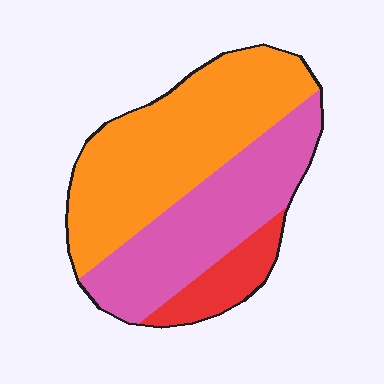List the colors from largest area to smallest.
From largest to smallest: orange, pink, red.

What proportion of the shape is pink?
Pink takes up between a quarter and a half of the shape.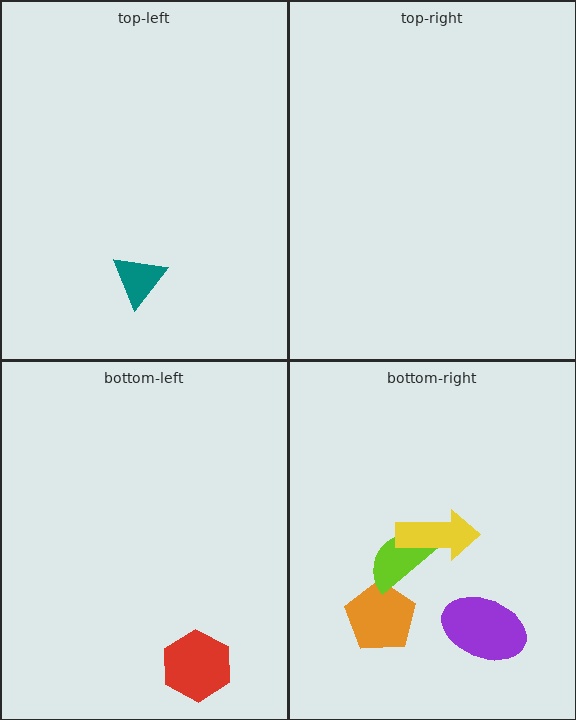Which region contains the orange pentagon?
The bottom-right region.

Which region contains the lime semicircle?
The bottom-right region.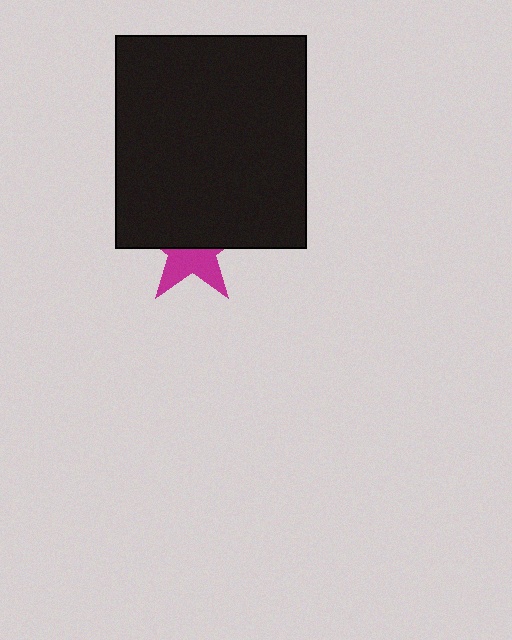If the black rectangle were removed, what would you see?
You would see the complete magenta star.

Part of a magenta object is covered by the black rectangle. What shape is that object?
It is a star.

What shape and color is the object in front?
The object in front is a black rectangle.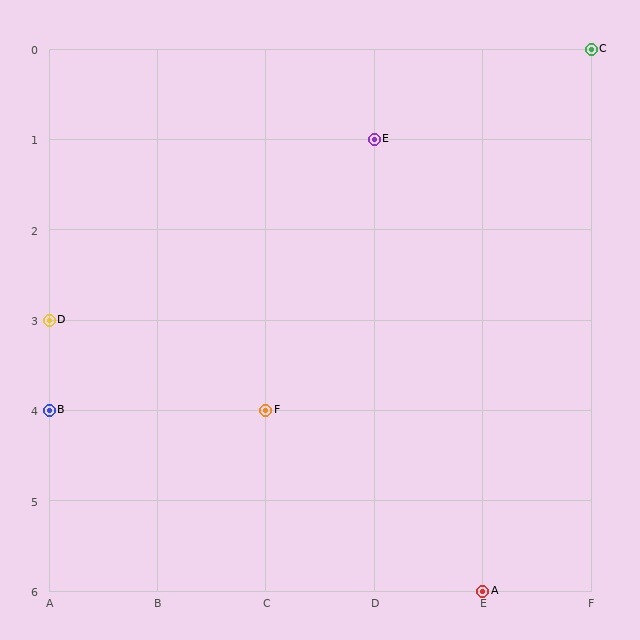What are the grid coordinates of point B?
Point B is at grid coordinates (A, 4).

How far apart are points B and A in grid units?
Points B and A are 4 columns and 2 rows apart (about 4.5 grid units diagonally).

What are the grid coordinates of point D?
Point D is at grid coordinates (A, 3).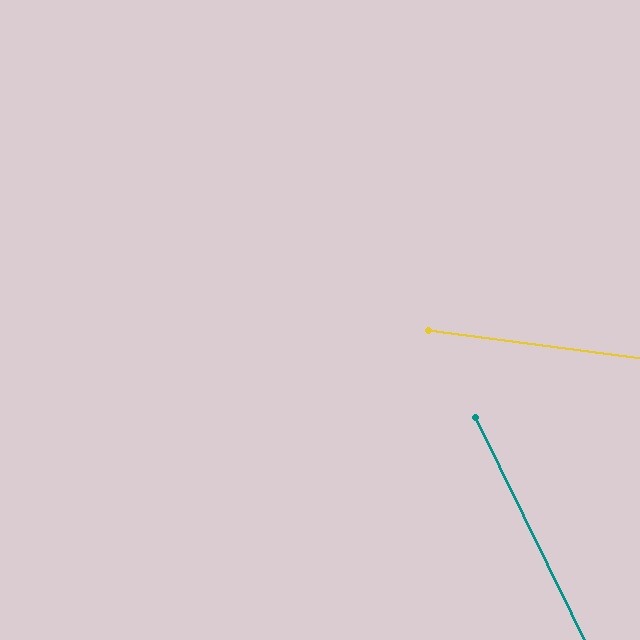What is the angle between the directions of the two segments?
Approximately 56 degrees.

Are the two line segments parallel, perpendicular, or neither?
Neither parallel nor perpendicular — they differ by about 56°.